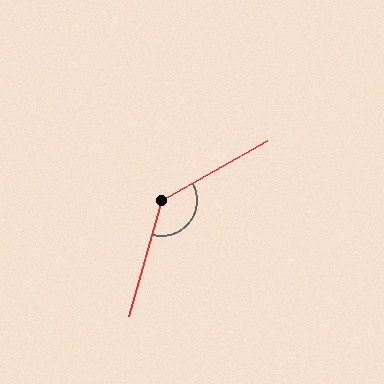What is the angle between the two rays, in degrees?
Approximately 135 degrees.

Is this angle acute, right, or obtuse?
It is obtuse.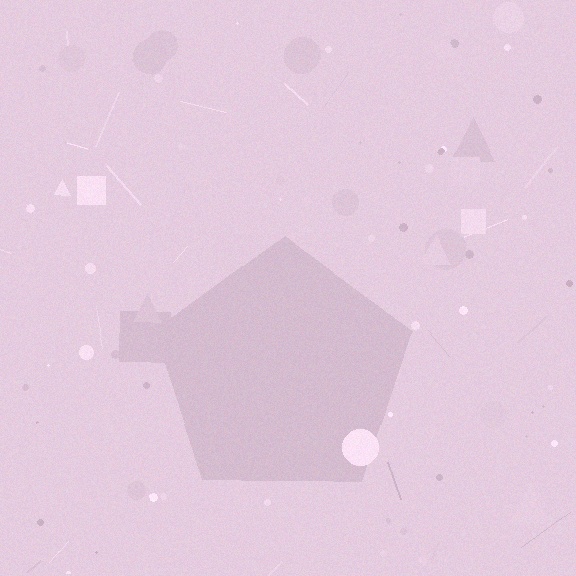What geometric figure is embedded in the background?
A pentagon is embedded in the background.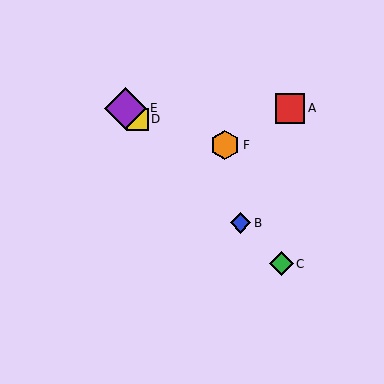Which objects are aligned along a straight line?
Objects B, C, D, E are aligned along a straight line.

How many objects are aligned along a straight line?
4 objects (B, C, D, E) are aligned along a straight line.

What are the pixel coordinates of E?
Object E is at (126, 108).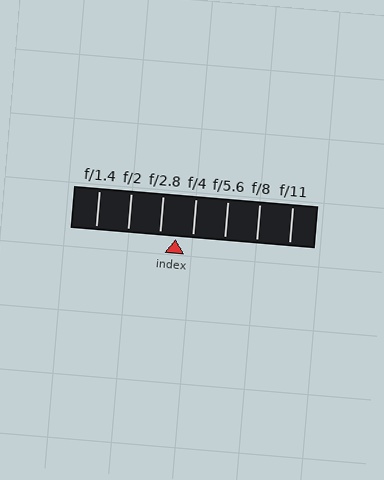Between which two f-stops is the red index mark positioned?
The index mark is between f/2.8 and f/4.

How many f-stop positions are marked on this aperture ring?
There are 7 f-stop positions marked.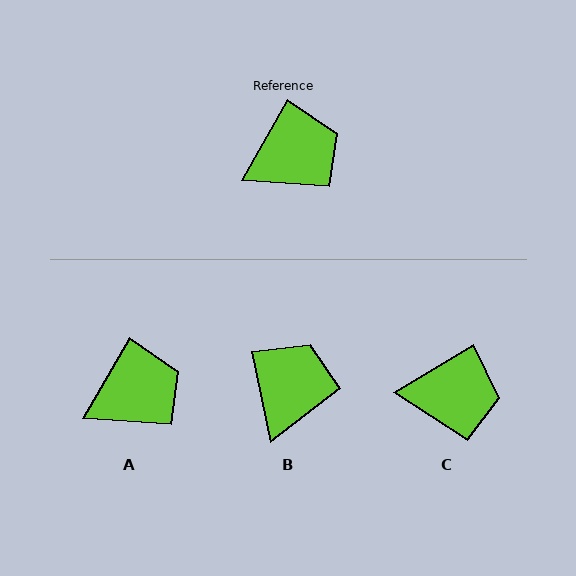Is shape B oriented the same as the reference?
No, it is off by about 41 degrees.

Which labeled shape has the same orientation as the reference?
A.